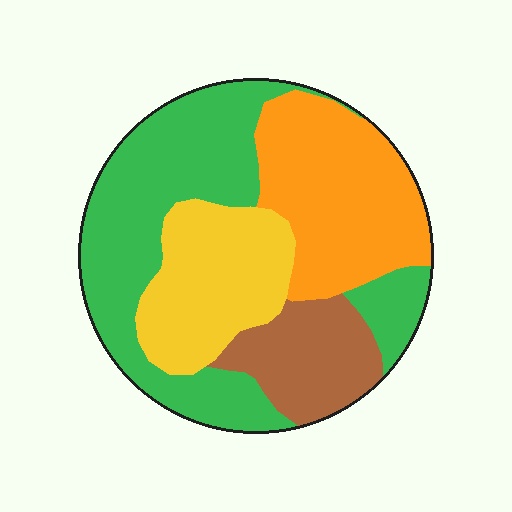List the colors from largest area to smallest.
From largest to smallest: green, orange, yellow, brown.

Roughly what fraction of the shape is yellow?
Yellow covers roughly 20% of the shape.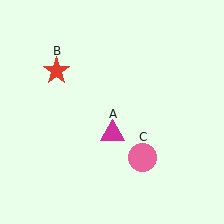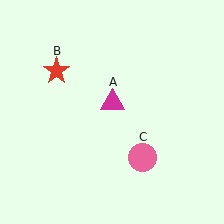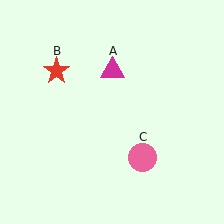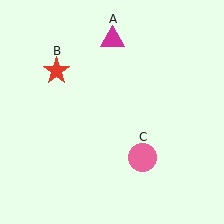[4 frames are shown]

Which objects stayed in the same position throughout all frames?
Red star (object B) and pink circle (object C) remained stationary.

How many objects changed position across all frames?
1 object changed position: magenta triangle (object A).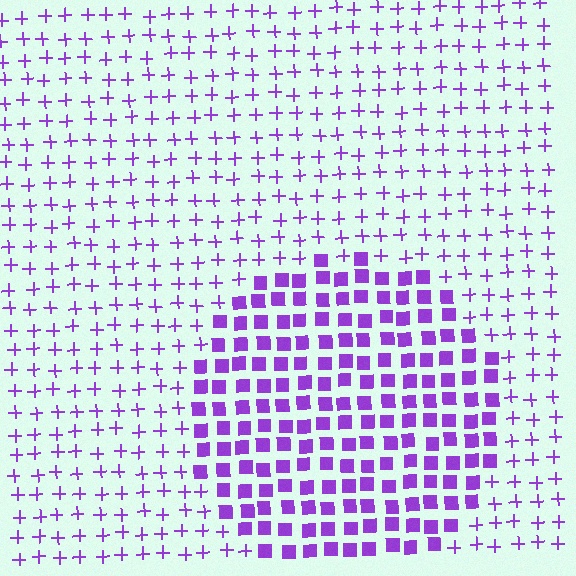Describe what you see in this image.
The image is filled with small purple elements arranged in a uniform grid. A circle-shaped region contains squares, while the surrounding area contains plus signs. The boundary is defined purely by the change in element shape.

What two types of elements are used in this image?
The image uses squares inside the circle region and plus signs outside it.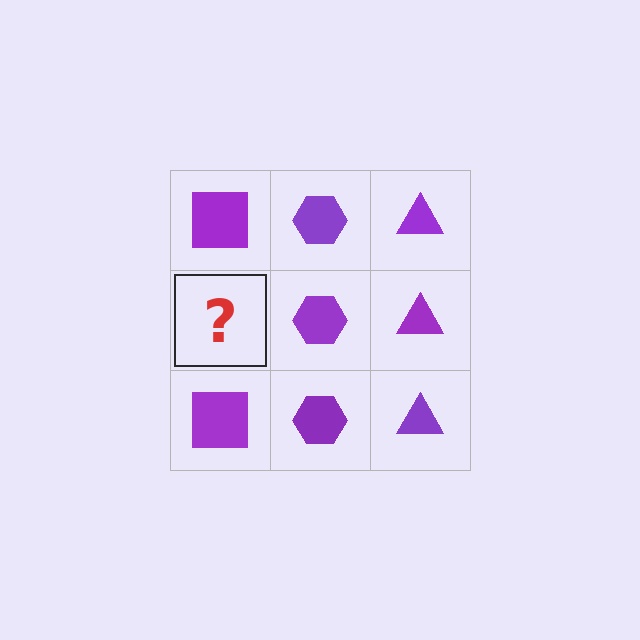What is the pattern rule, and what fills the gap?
The rule is that each column has a consistent shape. The gap should be filled with a purple square.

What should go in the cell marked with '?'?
The missing cell should contain a purple square.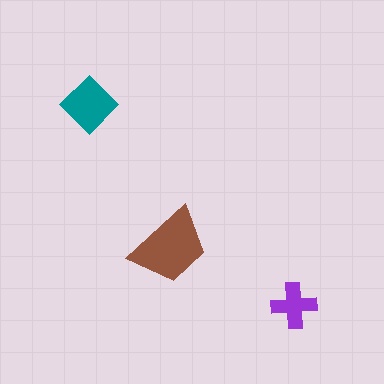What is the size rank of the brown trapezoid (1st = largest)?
1st.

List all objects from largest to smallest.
The brown trapezoid, the teal diamond, the purple cross.